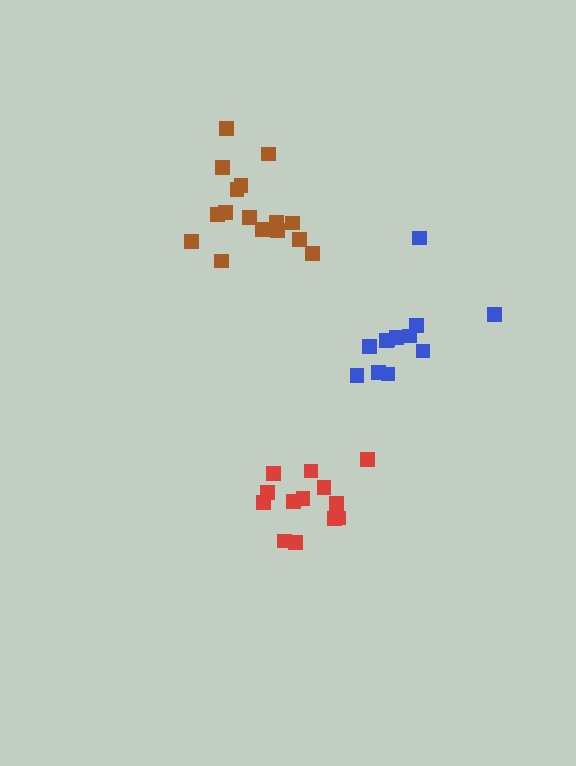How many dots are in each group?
Group 1: 13 dots, Group 2: 12 dots, Group 3: 16 dots (41 total).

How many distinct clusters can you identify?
There are 3 distinct clusters.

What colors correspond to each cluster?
The clusters are colored: red, blue, brown.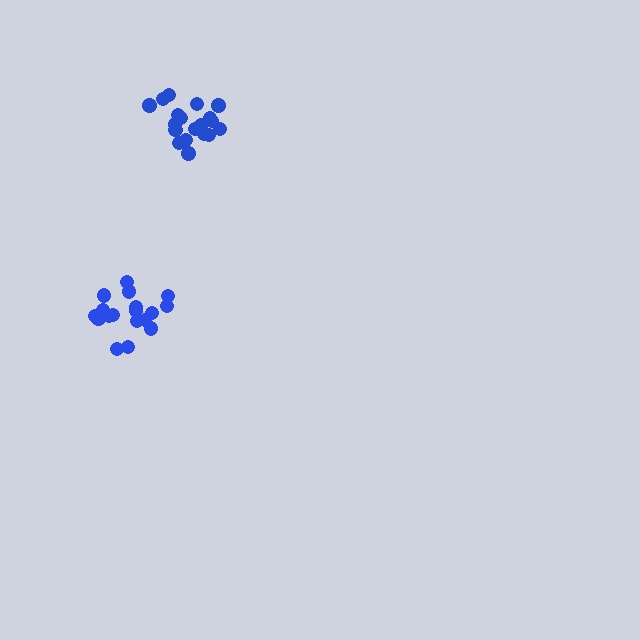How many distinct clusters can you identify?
There are 2 distinct clusters.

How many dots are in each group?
Group 1: 20 dots, Group 2: 18 dots (38 total).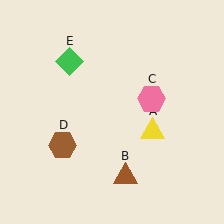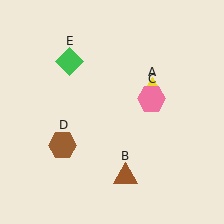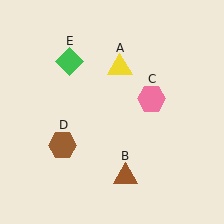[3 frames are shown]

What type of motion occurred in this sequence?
The yellow triangle (object A) rotated counterclockwise around the center of the scene.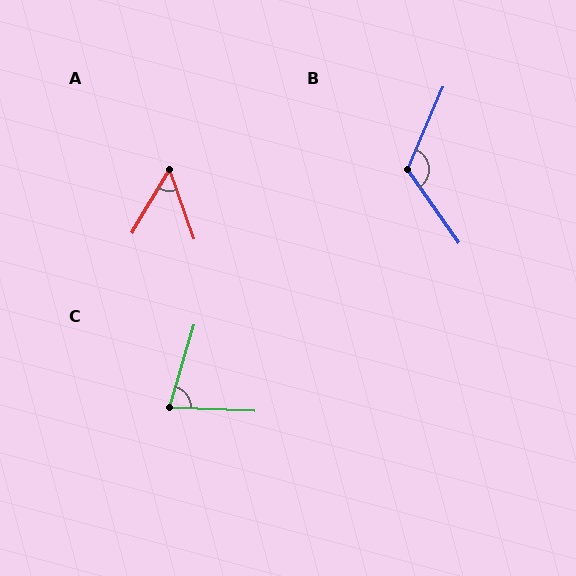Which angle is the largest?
B, at approximately 122 degrees.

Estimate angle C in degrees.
Approximately 76 degrees.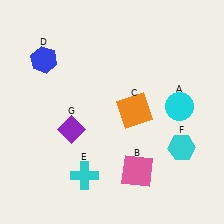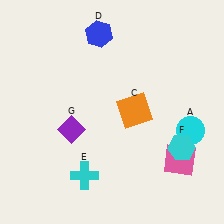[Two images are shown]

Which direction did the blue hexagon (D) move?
The blue hexagon (D) moved right.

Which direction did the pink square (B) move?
The pink square (B) moved right.